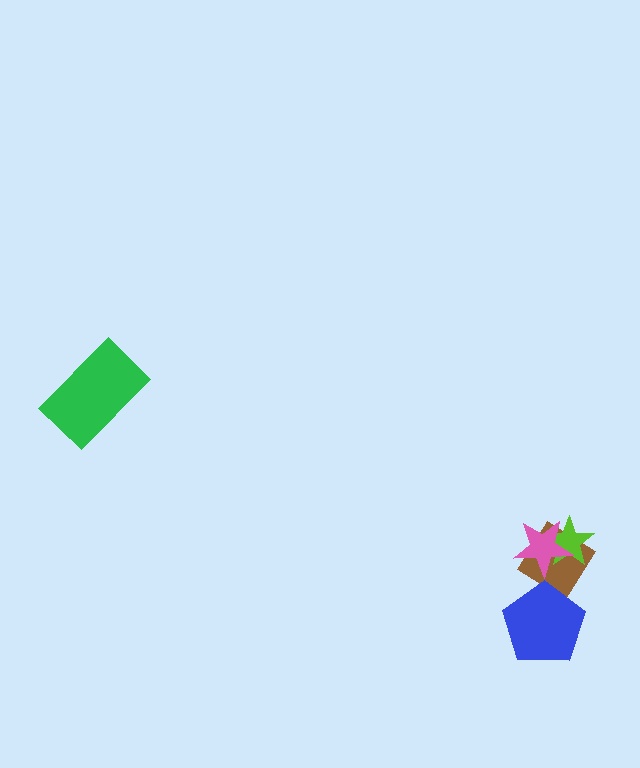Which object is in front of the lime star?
The pink star is in front of the lime star.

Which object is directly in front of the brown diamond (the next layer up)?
The lime star is directly in front of the brown diamond.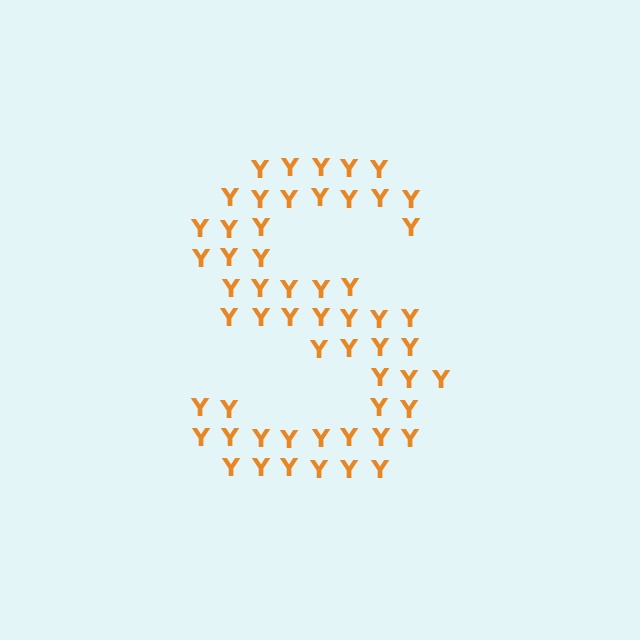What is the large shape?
The large shape is the letter S.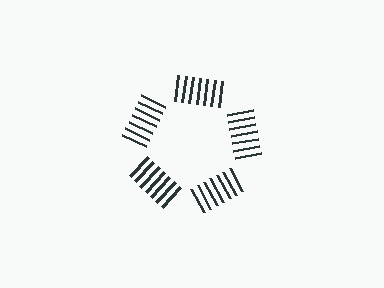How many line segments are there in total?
35 — 7 along each of the 5 edges.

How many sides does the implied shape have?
5 sides — the line-ends trace a pentagon.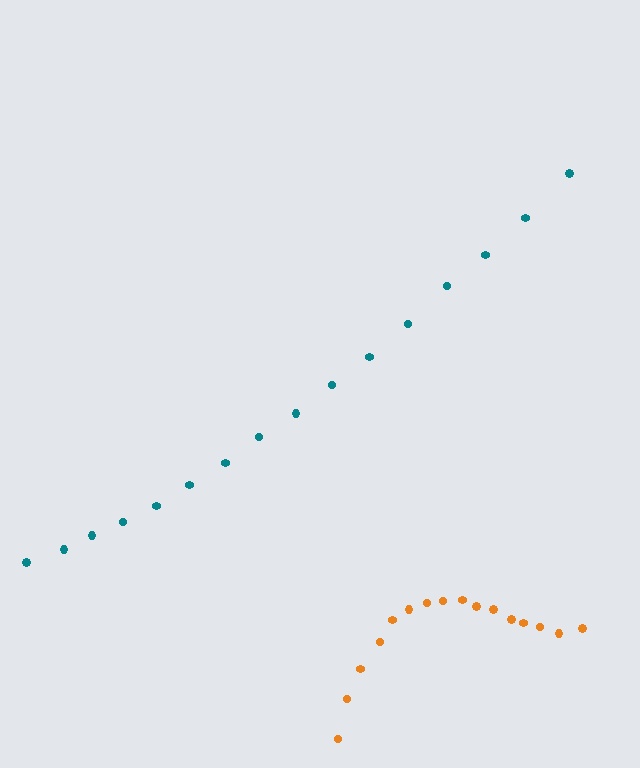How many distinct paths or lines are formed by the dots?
There are 2 distinct paths.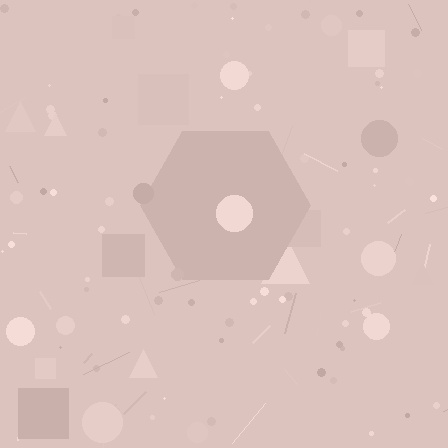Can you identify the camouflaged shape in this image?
The camouflaged shape is a hexagon.